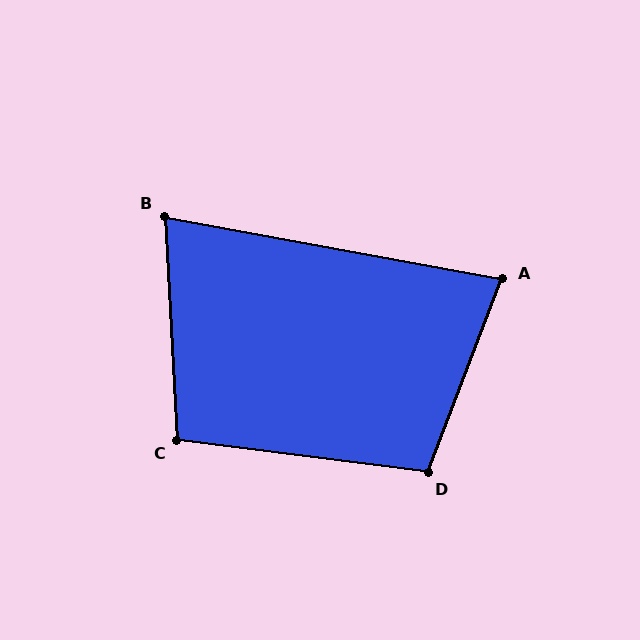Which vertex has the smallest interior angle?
B, at approximately 76 degrees.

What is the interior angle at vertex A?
Approximately 80 degrees (acute).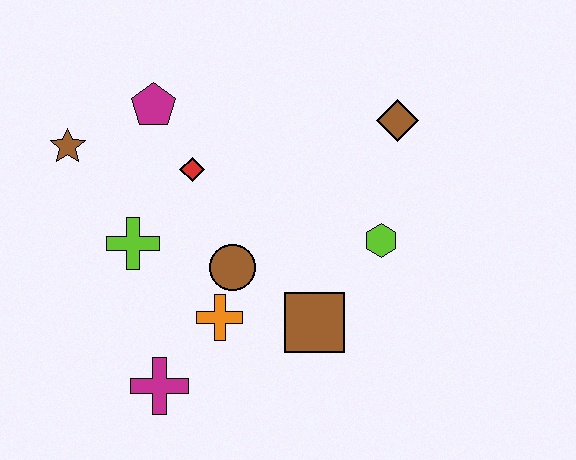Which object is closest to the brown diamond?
The lime hexagon is closest to the brown diamond.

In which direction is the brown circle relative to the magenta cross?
The brown circle is above the magenta cross.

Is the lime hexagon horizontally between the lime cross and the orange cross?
No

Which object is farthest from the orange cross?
The brown diamond is farthest from the orange cross.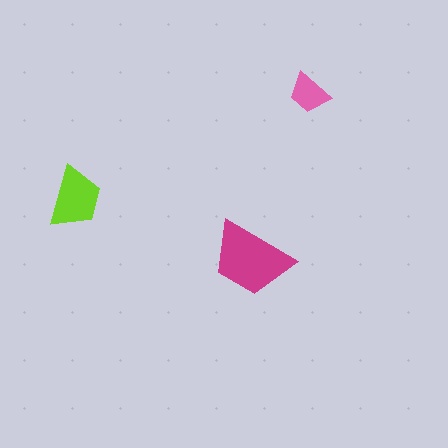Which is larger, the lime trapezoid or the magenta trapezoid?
The magenta one.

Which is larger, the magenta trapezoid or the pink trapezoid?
The magenta one.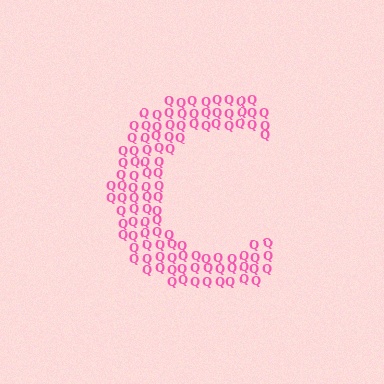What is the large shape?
The large shape is the letter C.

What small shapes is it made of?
It is made of small letter Q's.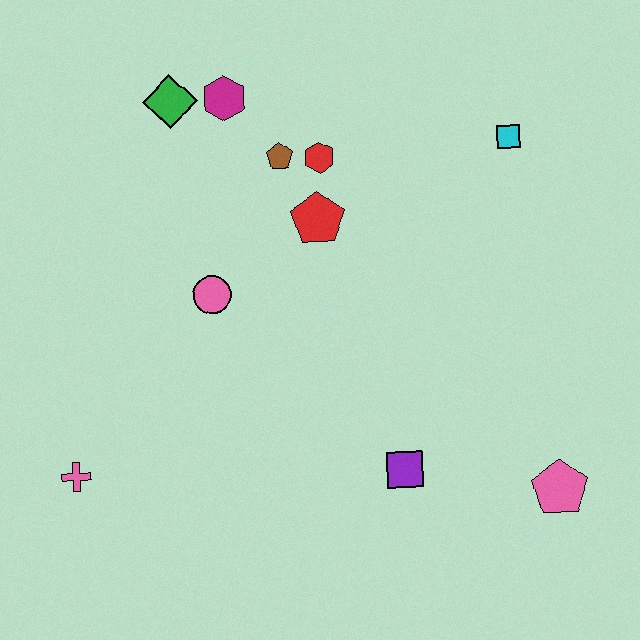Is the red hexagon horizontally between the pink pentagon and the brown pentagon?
Yes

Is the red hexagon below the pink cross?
No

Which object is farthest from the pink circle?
The pink pentagon is farthest from the pink circle.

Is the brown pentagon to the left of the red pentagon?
Yes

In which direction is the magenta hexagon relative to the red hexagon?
The magenta hexagon is to the left of the red hexagon.